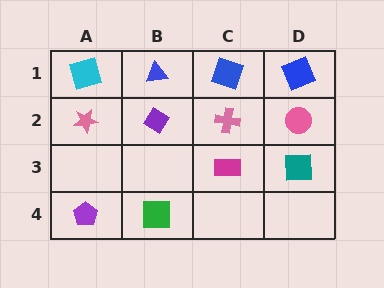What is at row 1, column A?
A cyan square.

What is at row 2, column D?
A pink circle.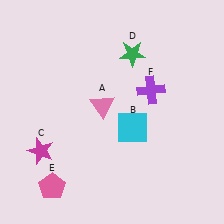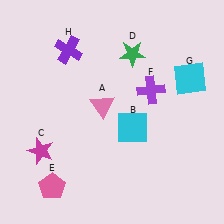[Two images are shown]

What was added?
A cyan square (G), a purple cross (H) were added in Image 2.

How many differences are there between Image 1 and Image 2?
There are 2 differences between the two images.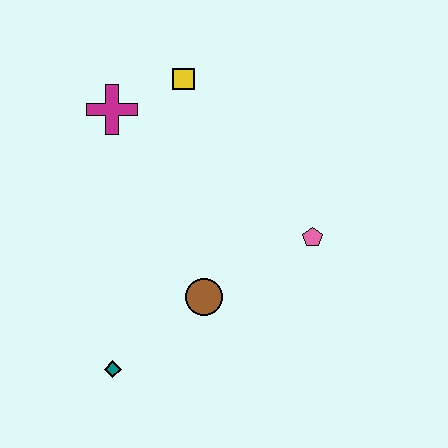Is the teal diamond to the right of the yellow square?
No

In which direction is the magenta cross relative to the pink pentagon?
The magenta cross is to the left of the pink pentagon.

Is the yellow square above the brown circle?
Yes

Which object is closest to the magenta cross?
The yellow square is closest to the magenta cross.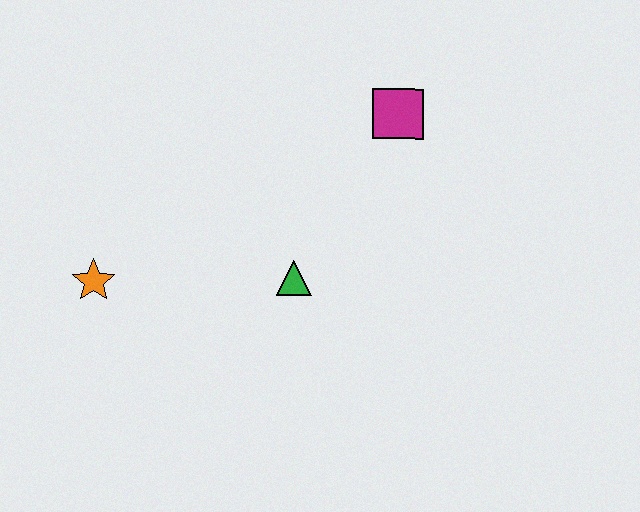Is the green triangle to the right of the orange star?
Yes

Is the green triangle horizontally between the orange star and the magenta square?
Yes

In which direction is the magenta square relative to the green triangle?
The magenta square is above the green triangle.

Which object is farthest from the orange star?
The magenta square is farthest from the orange star.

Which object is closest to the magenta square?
The green triangle is closest to the magenta square.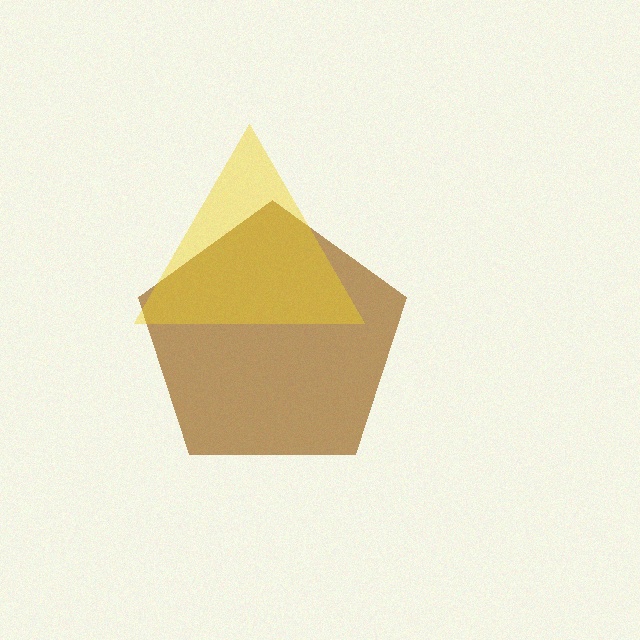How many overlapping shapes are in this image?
There are 2 overlapping shapes in the image.